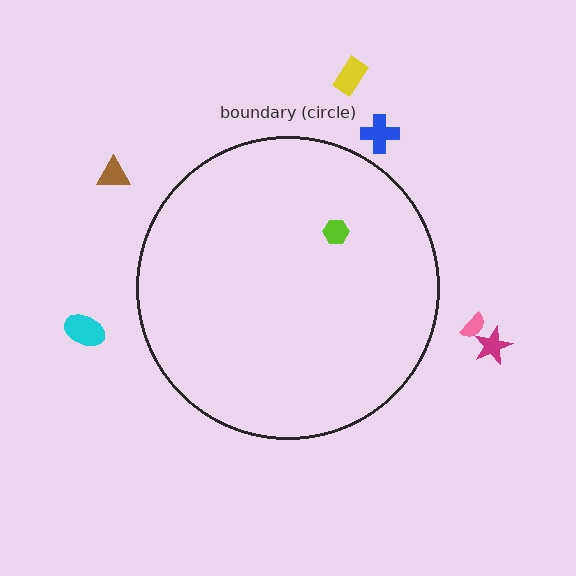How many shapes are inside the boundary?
1 inside, 6 outside.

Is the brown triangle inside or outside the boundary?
Outside.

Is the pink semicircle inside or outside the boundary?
Outside.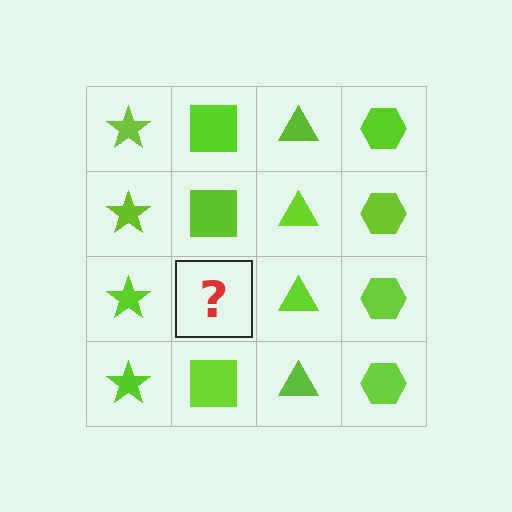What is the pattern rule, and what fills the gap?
The rule is that each column has a consistent shape. The gap should be filled with a lime square.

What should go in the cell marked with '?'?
The missing cell should contain a lime square.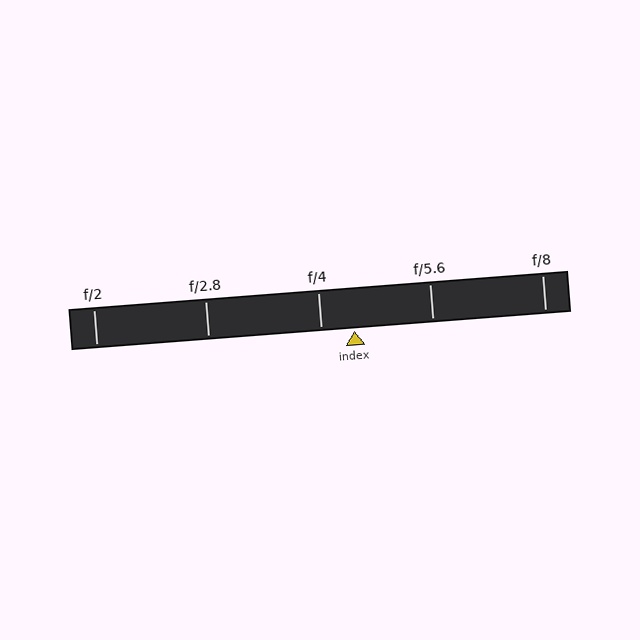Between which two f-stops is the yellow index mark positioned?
The index mark is between f/4 and f/5.6.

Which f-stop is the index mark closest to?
The index mark is closest to f/4.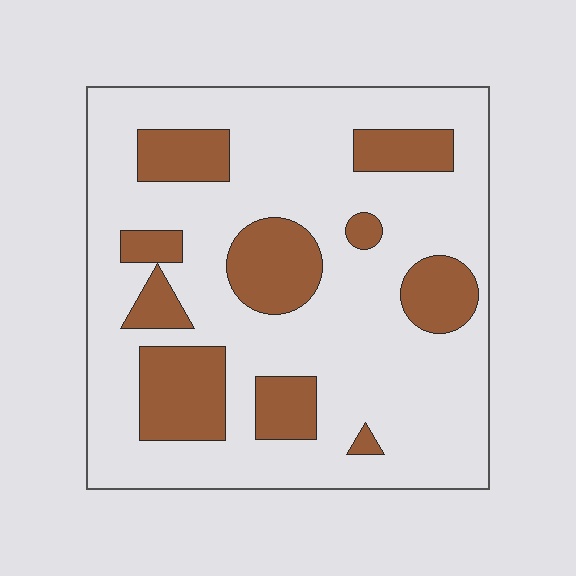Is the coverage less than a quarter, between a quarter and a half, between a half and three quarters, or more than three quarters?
Less than a quarter.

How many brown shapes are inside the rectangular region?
10.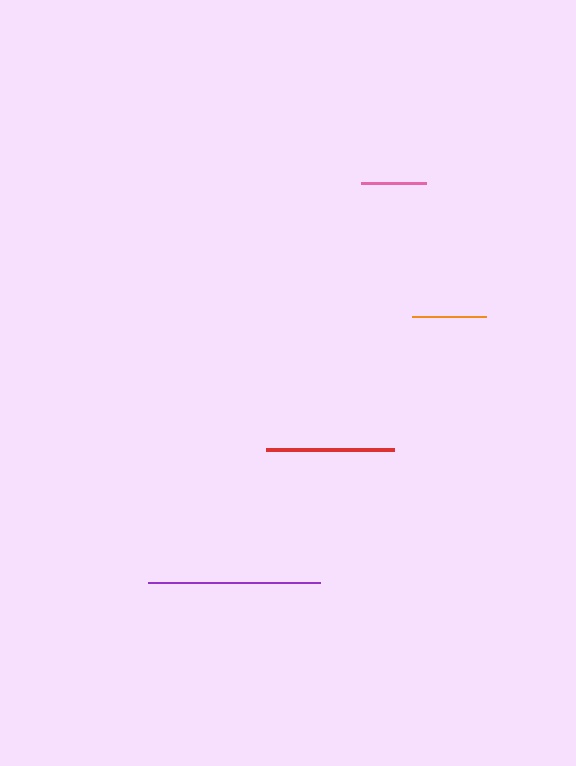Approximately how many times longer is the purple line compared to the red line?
The purple line is approximately 1.4 times the length of the red line.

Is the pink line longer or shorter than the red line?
The red line is longer than the pink line.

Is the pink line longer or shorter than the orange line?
The orange line is longer than the pink line.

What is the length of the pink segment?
The pink segment is approximately 65 pixels long.